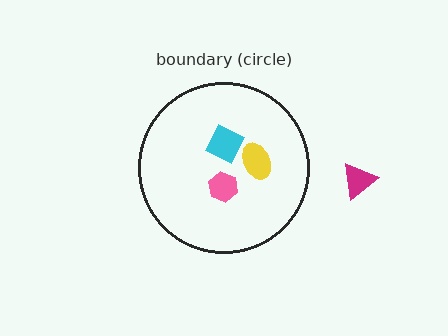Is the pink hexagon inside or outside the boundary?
Inside.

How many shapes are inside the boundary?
3 inside, 1 outside.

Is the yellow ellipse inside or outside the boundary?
Inside.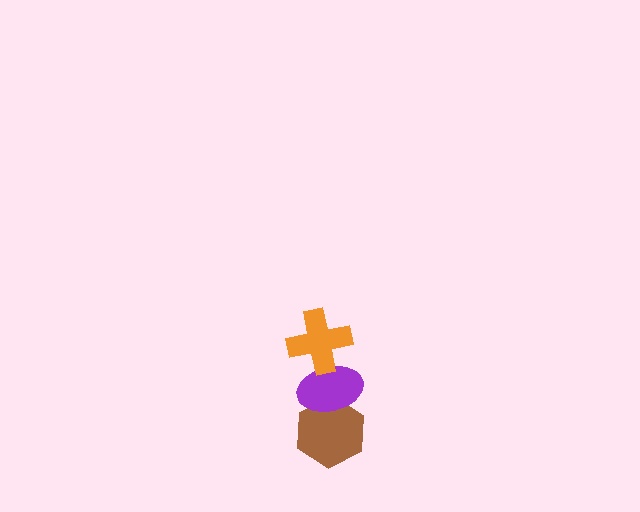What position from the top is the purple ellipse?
The purple ellipse is 2nd from the top.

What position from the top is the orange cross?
The orange cross is 1st from the top.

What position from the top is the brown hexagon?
The brown hexagon is 3rd from the top.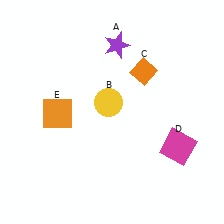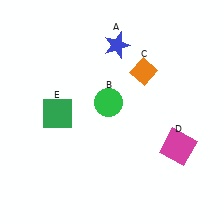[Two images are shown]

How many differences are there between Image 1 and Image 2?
There are 3 differences between the two images.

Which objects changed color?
A changed from purple to blue. B changed from yellow to green. E changed from orange to green.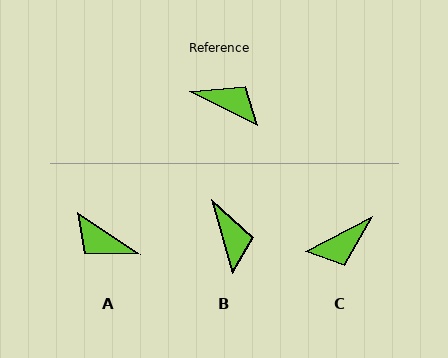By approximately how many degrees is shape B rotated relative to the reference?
Approximately 48 degrees clockwise.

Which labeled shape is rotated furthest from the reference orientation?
A, about 173 degrees away.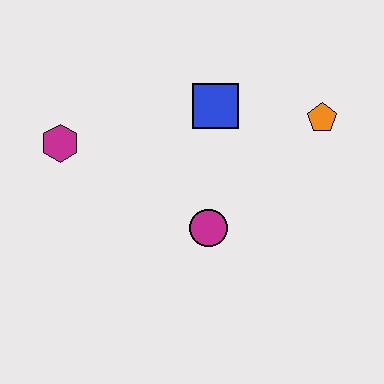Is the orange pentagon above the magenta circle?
Yes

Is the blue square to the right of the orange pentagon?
No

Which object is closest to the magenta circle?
The blue square is closest to the magenta circle.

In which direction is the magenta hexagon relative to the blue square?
The magenta hexagon is to the left of the blue square.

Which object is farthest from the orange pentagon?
The magenta hexagon is farthest from the orange pentagon.